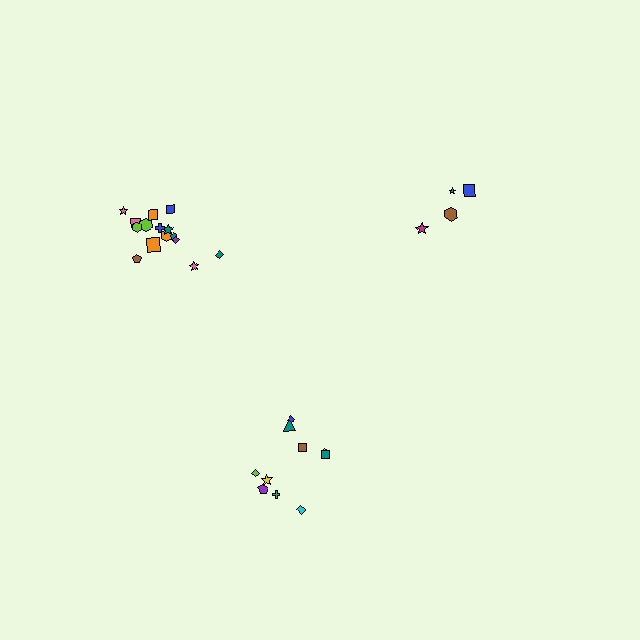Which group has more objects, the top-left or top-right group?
The top-left group.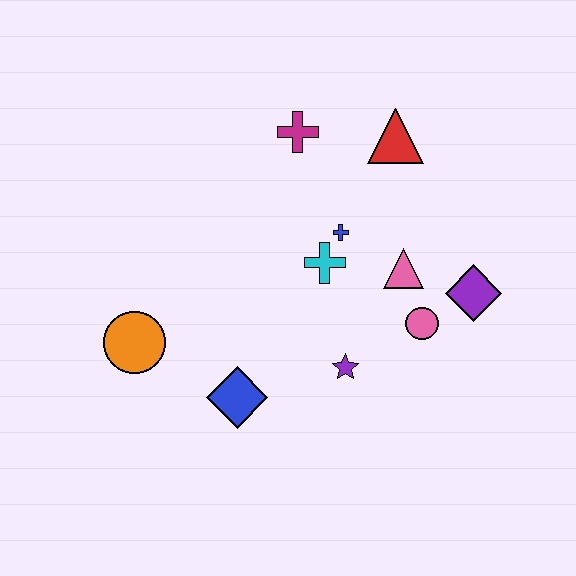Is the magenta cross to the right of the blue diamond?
Yes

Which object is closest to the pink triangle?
The pink circle is closest to the pink triangle.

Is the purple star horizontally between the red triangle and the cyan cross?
Yes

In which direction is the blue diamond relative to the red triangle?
The blue diamond is below the red triangle.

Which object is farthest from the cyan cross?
The orange circle is farthest from the cyan cross.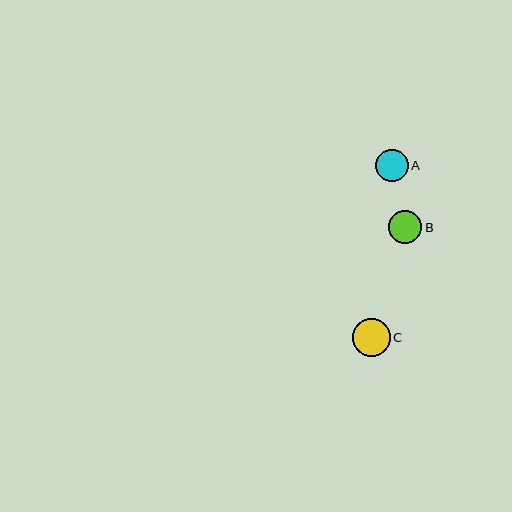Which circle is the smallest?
Circle A is the smallest with a size of approximately 33 pixels.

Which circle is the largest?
Circle C is the largest with a size of approximately 37 pixels.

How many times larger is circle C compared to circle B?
Circle C is approximately 1.1 times the size of circle B.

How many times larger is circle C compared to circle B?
Circle C is approximately 1.1 times the size of circle B.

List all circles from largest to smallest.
From largest to smallest: C, B, A.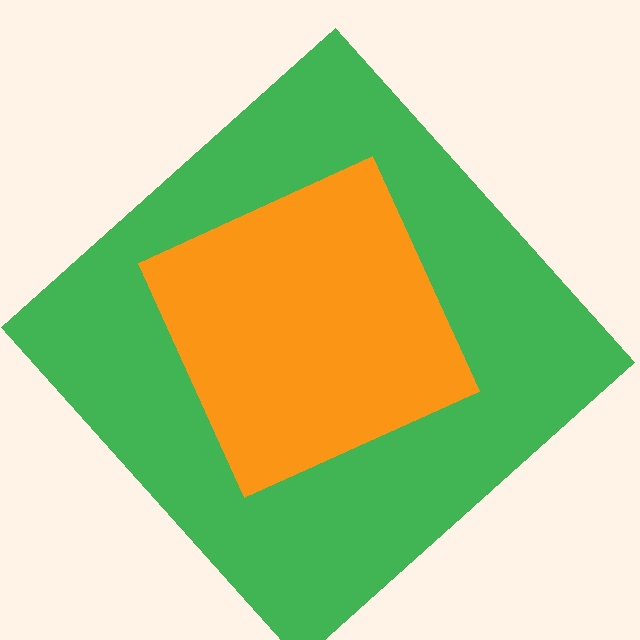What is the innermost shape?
The orange diamond.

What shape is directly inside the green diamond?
The orange diamond.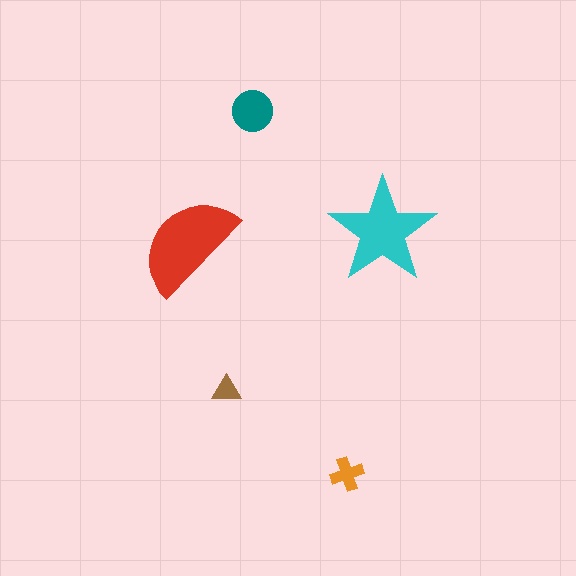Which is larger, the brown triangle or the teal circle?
The teal circle.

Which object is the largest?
The red semicircle.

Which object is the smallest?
The brown triangle.